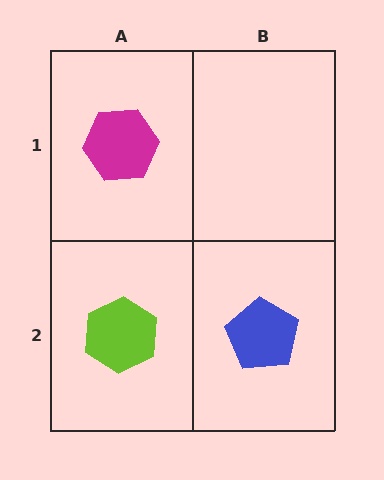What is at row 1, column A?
A magenta hexagon.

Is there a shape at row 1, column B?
No, that cell is empty.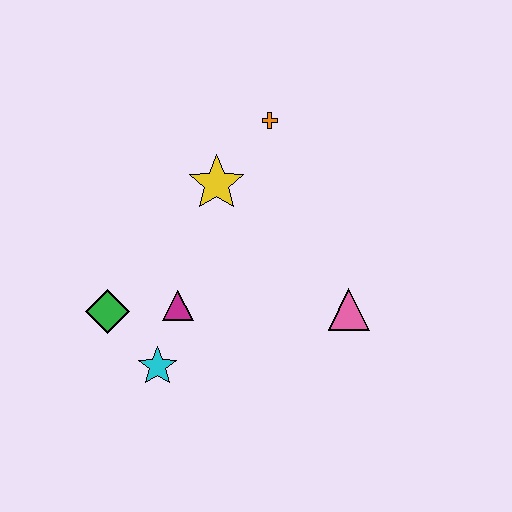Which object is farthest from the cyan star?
The orange cross is farthest from the cyan star.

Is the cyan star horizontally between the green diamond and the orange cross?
Yes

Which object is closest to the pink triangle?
The magenta triangle is closest to the pink triangle.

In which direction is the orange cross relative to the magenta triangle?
The orange cross is above the magenta triangle.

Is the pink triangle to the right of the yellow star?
Yes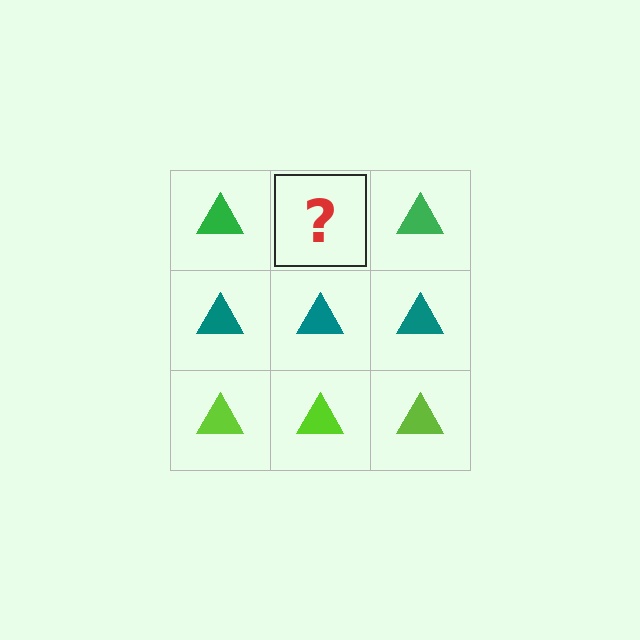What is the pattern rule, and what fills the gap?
The rule is that each row has a consistent color. The gap should be filled with a green triangle.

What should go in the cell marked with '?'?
The missing cell should contain a green triangle.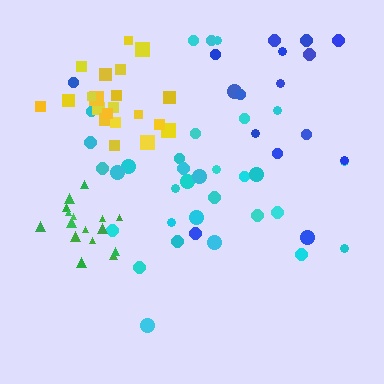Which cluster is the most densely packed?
Green.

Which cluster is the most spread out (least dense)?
Blue.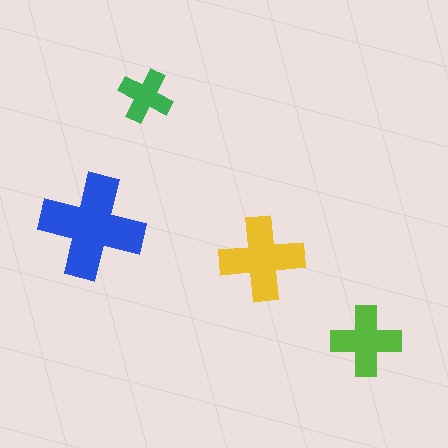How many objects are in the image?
There are 4 objects in the image.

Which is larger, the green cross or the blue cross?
The blue one.